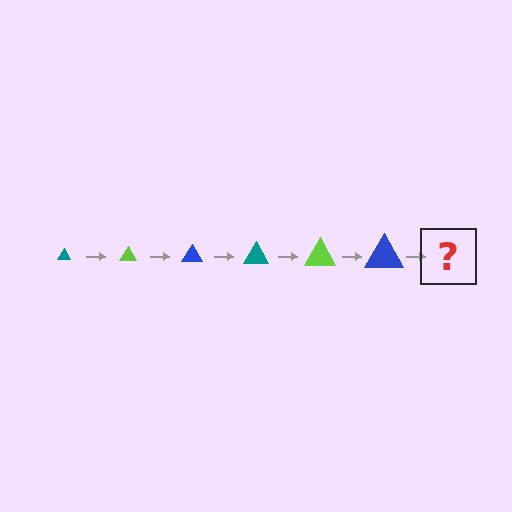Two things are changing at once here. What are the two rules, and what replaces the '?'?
The two rules are that the triangle grows larger each step and the color cycles through teal, lime, and blue. The '?' should be a teal triangle, larger than the previous one.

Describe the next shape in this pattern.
It should be a teal triangle, larger than the previous one.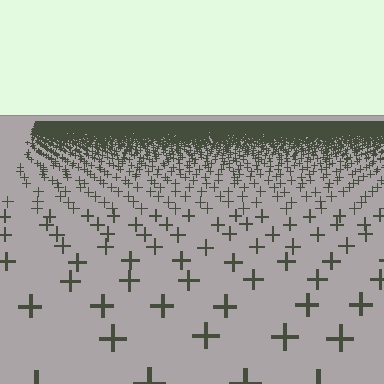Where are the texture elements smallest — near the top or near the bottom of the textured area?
Near the top.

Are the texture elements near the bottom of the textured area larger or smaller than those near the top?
Larger. Near the bottom, elements are closer to the viewer and appear at a bigger on-screen size.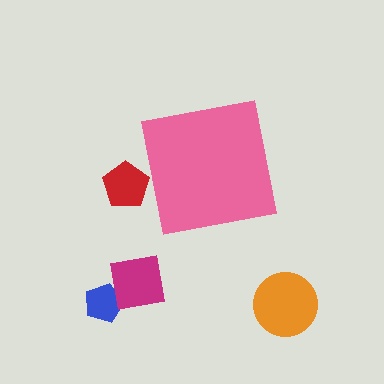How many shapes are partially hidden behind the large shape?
1 shape is partially hidden.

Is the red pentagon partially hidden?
Yes, the red pentagon is partially hidden behind the pink square.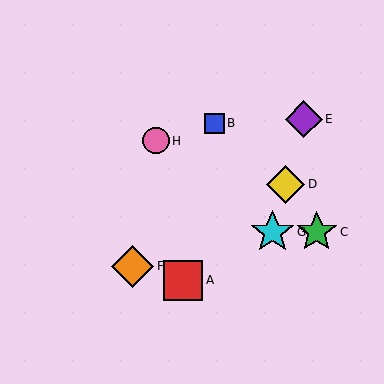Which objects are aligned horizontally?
Objects C, G are aligned horizontally.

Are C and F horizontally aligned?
No, C is at y≈232 and F is at y≈266.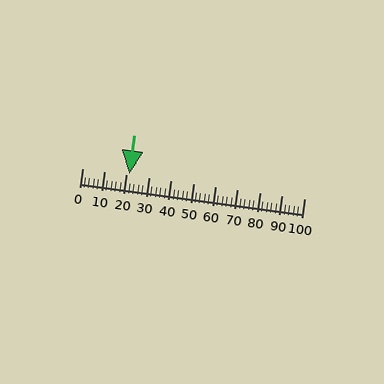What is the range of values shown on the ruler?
The ruler shows values from 0 to 100.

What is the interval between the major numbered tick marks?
The major tick marks are spaced 10 units apart.